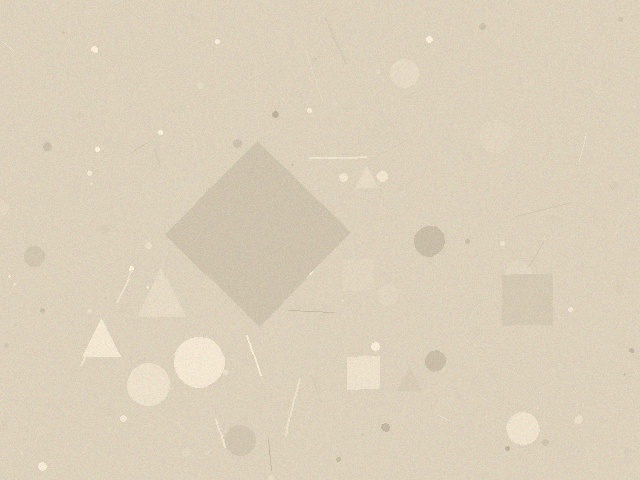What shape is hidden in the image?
A diamond is hidden in the image.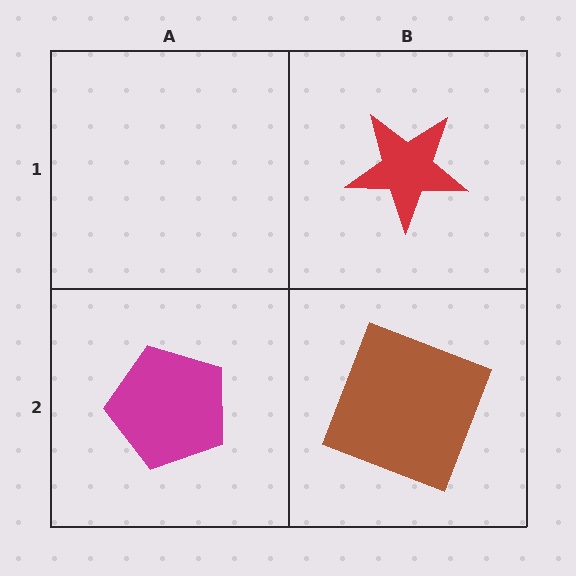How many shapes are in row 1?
1 shape.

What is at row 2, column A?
A magenta pentagon.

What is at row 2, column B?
A brown square.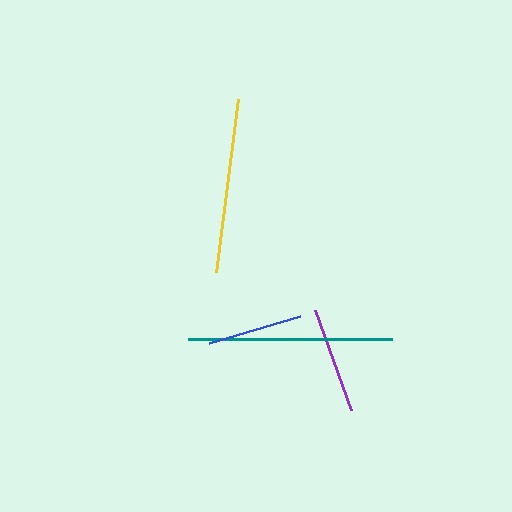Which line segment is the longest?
The teal line is the longest at approximately 204 pixels.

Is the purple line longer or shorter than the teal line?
The teal line is longer than the purple line.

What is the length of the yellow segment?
The yellow segment is approximately 175 pixels long.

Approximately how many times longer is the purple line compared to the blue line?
The purple line is approximately 1.1 times the length of the blue line.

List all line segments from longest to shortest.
From longest to shortest: teal, yellow, purple, blue.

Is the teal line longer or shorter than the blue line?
The teal line is longer than the blue line.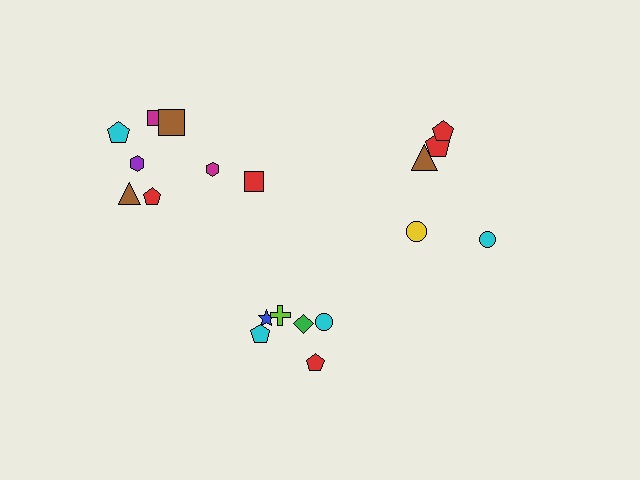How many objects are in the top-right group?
There are 5 objects.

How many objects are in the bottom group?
There are 6 objects.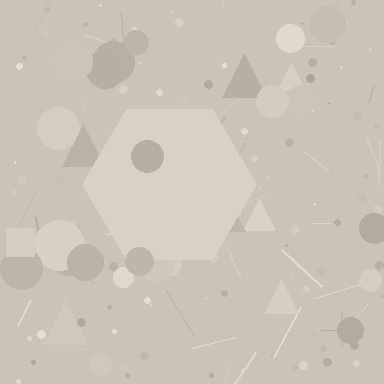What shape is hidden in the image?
A hexagon is hidden in the image.